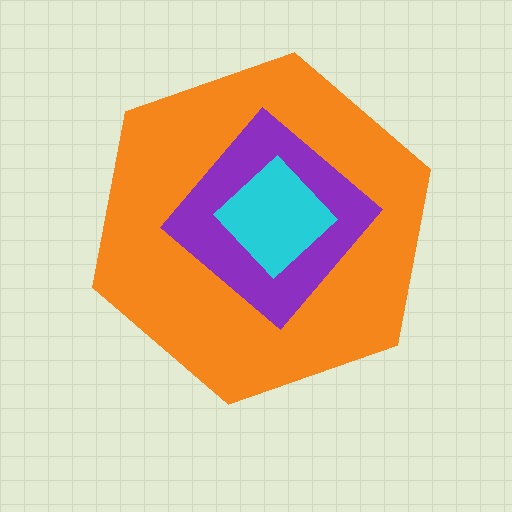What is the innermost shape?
The cyan diamond.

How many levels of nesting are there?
3.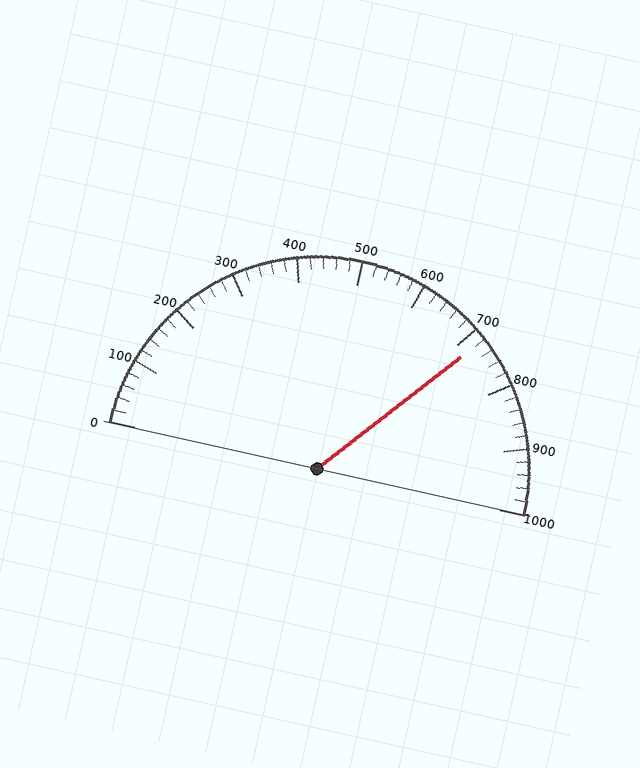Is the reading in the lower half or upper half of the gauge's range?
The reading is in the upper half of the range (0 to 1000).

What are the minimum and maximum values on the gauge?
The gauge ranges from 0 to 1000.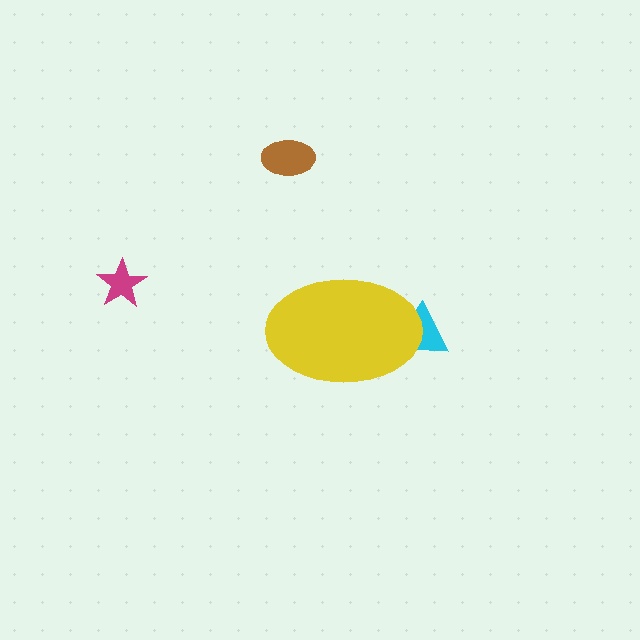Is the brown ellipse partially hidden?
No, the brown ellipse is fully visible.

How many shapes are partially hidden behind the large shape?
1 shape is partially hidden.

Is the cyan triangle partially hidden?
Yes, the cyan triangle is partially hidden behind the yellow ellipse.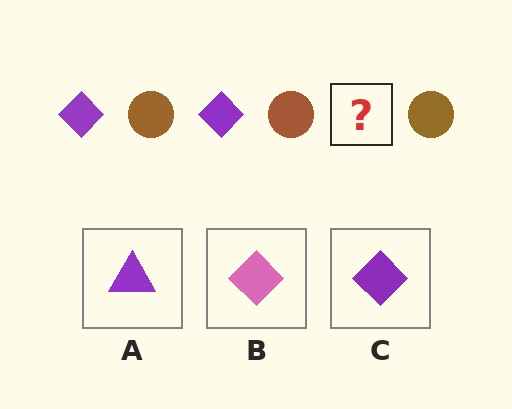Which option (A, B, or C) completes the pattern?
C.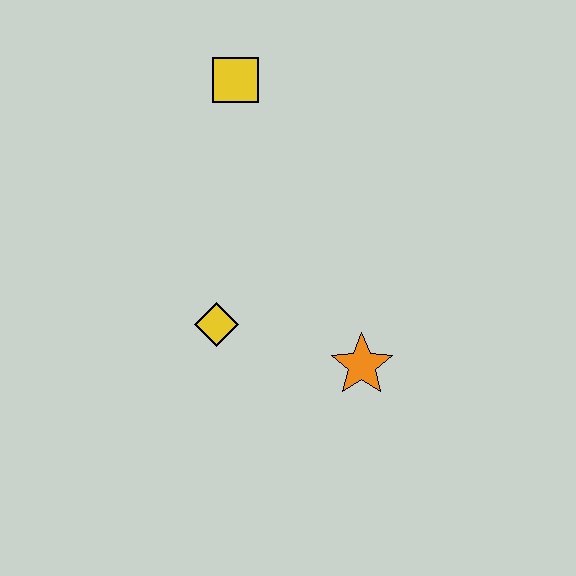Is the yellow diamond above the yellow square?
No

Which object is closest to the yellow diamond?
The orange star is closest to the yellow diamond.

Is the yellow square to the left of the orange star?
Yes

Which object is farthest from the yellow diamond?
The yellow square is farthest from the yellow diamond.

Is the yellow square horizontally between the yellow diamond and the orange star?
Yes